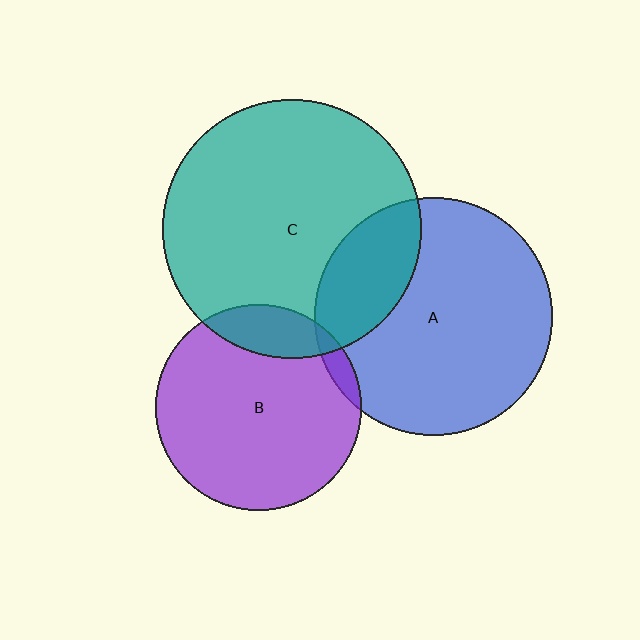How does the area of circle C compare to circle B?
Approximately 1.6 times.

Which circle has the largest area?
Circle C (teal).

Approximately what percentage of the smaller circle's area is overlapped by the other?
Approximately 25%.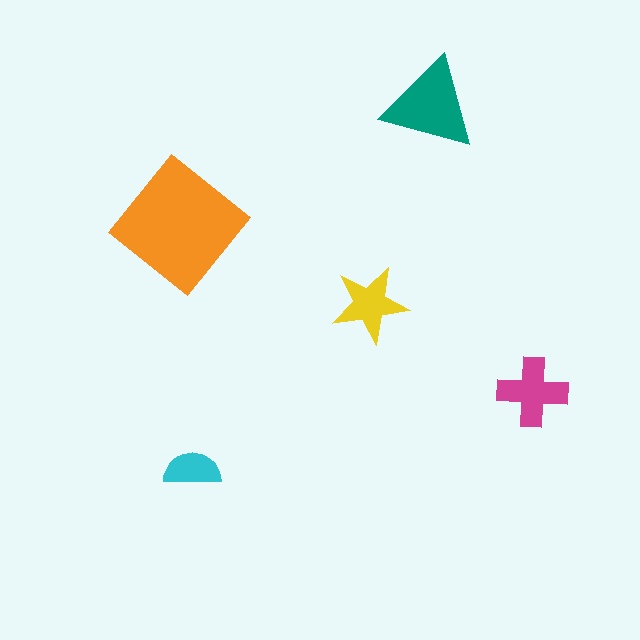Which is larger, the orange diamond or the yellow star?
The orange diamond.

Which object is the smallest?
The cyan semicircle.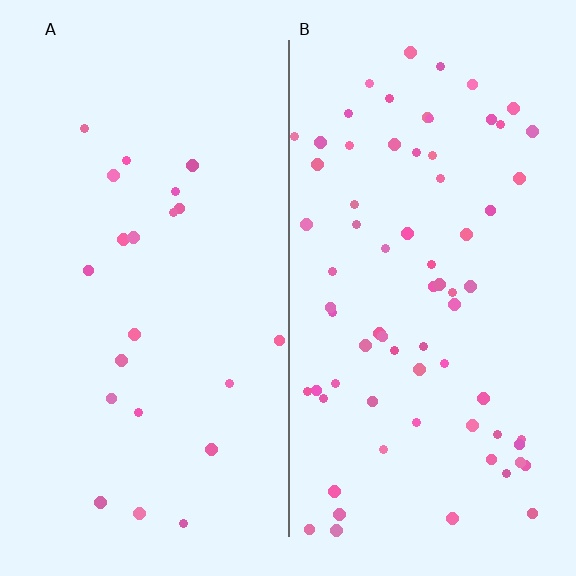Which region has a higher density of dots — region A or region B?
B (the right).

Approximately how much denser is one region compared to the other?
Approximately 3.3× — region B over region A.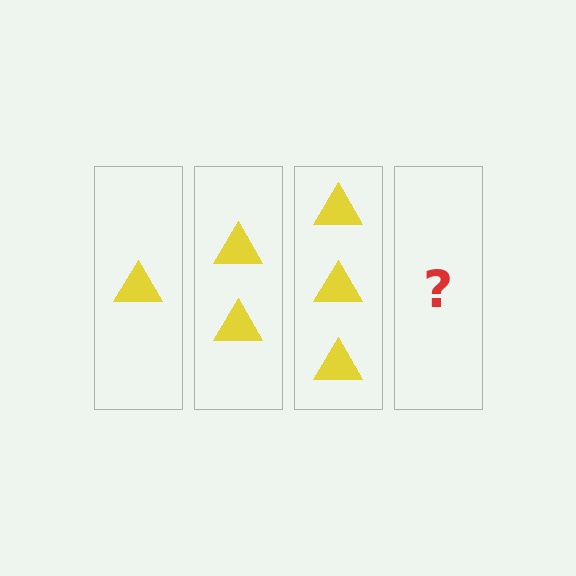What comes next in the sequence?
The next element should be 4 triangles.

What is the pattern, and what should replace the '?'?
The pattern is that each step adds one more triangle. The '?' should be 4 triangles.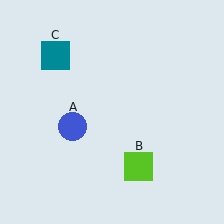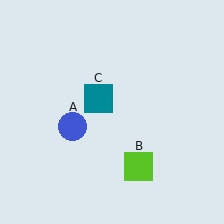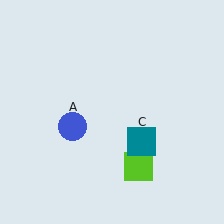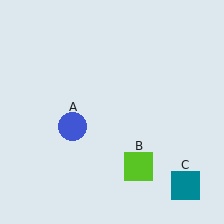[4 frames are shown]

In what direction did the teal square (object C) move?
The teal square (object C) moved down and to the right.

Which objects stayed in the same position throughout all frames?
Blue circle (object A) and lime square (object B) remained stationary.